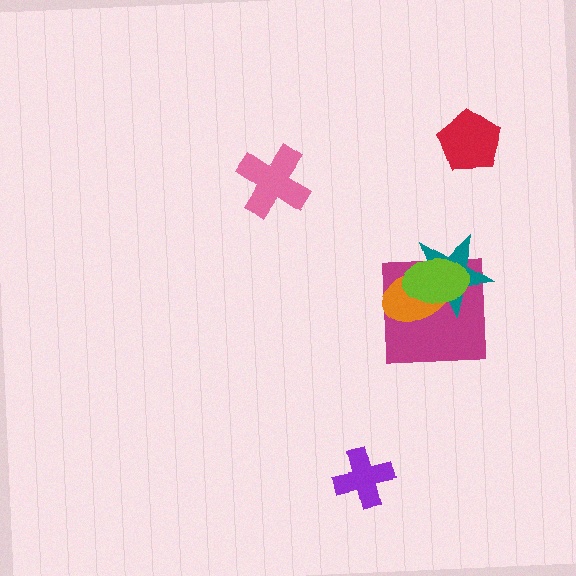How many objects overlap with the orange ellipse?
3 objects overlap with the orange ellipse.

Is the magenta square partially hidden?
Yes, it is partially covered by another shape.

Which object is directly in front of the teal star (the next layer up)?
The orange ellipse is directly in front of the teal star.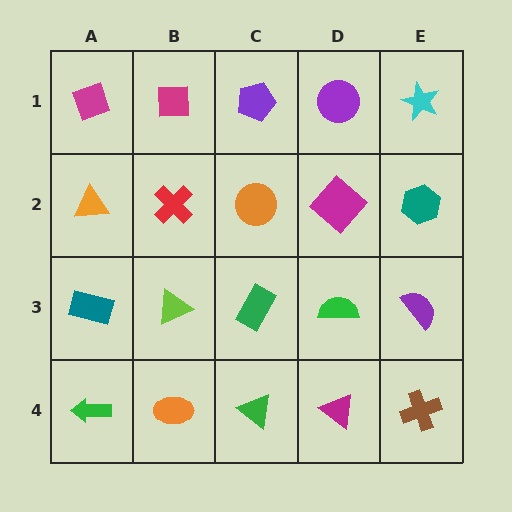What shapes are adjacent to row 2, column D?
A purple circle (row 1, column D), a green semicircle (row 3, column D), an orange circle (row 2, column C), a teal hexagon (row 2, column E).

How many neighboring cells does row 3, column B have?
4.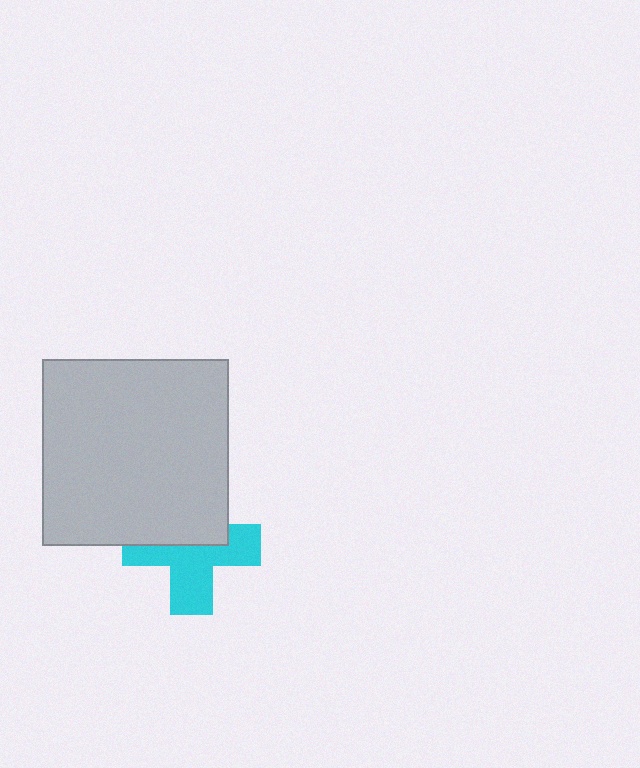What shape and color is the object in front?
The object in front is a light gray square.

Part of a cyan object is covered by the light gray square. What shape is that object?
It is a cross.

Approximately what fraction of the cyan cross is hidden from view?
Roughly 44% of the cyan cross is hidden behind the light gray square.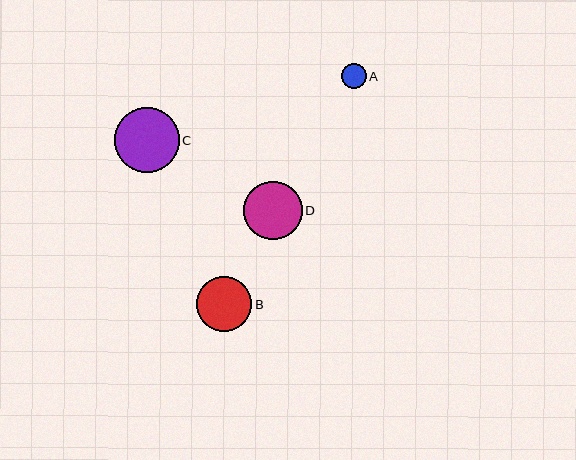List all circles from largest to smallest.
From largest to smallest: C, D, B, A.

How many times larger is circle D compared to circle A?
Circle D is approximately 2.3 times the size of circle A.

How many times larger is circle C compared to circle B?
Circle C is approximately 1.2 times the size of circle B.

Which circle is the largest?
Circle C is the largest with a size of approximately 64 pixels.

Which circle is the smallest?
Circle A is the smallest with a size of approximately 25 pixels.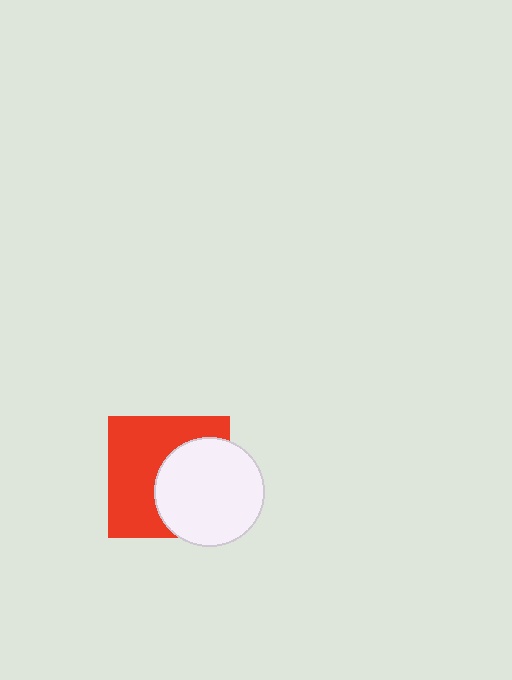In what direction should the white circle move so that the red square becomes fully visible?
The white circle should move right. That is the shortest direction to clear the overlap and leave the red square fully visible.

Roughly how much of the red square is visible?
About half of it is visible (roughly 56%).